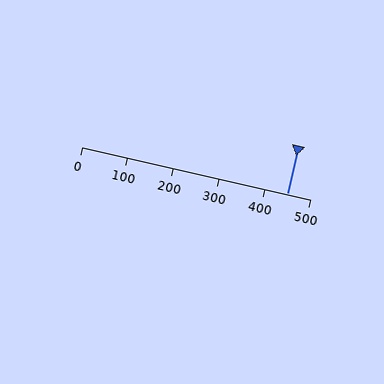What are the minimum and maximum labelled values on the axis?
The axis runs from 0 to 500.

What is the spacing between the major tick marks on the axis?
The major ticks are spaced 100 apart.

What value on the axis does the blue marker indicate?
The marker indicates approximately 450.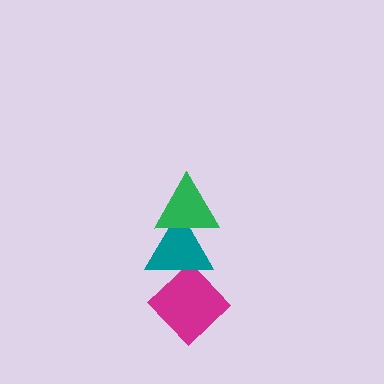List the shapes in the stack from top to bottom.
From top to bottom: the green triangle, the teal triangle, the magenta diamond.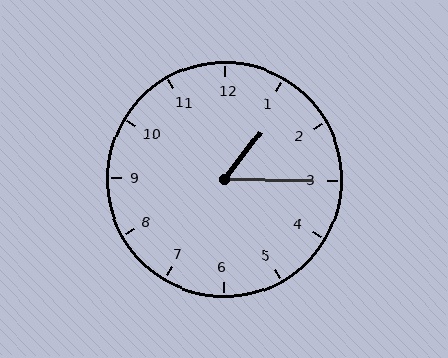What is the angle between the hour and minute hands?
Approximately 52 degrees.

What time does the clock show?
1:15.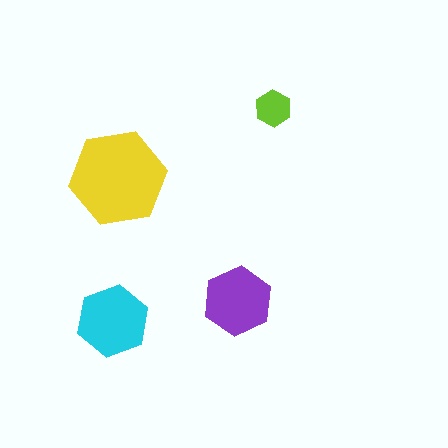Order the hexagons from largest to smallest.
the yellow one, the cyan one, the purple one, the lime one.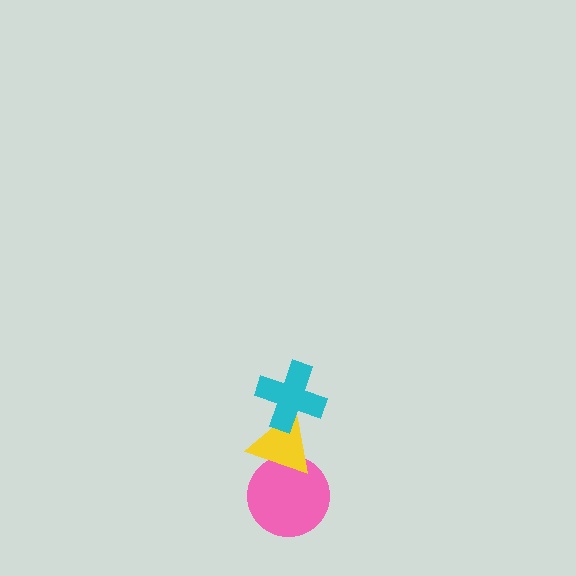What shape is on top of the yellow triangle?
The cyan cross is on top of the yellow triangle.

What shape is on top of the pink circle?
The yellow triangle is on top of the pink circle.